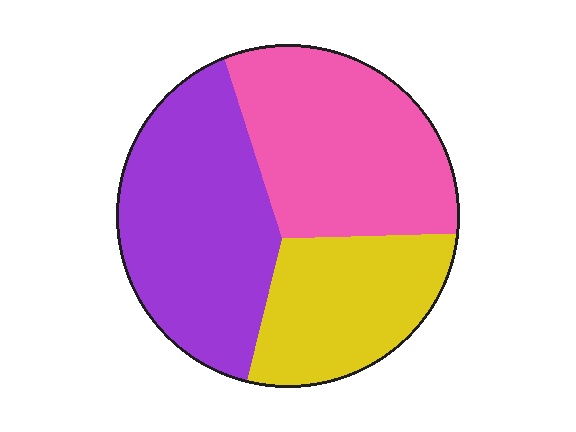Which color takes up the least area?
Yellow, at roughly 25%.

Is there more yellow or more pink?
Pink.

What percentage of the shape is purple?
Purple covers 39% of the shape.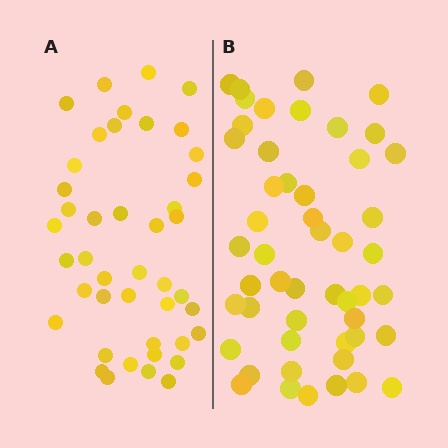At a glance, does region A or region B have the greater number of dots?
Region B (the right region) has more dots.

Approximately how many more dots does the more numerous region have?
Region B has roughly 8 or so more dots than region A.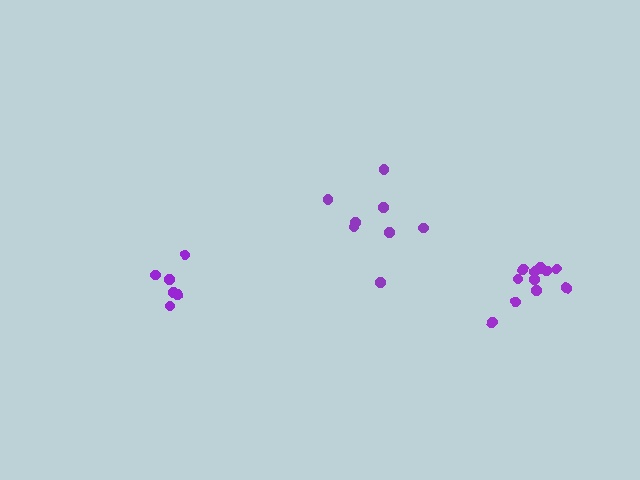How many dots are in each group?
Group 1: 6 dots, Group 2: 8 dots, Group 3: 12 dots (26 total).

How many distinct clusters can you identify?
There are 3 distinct clusters.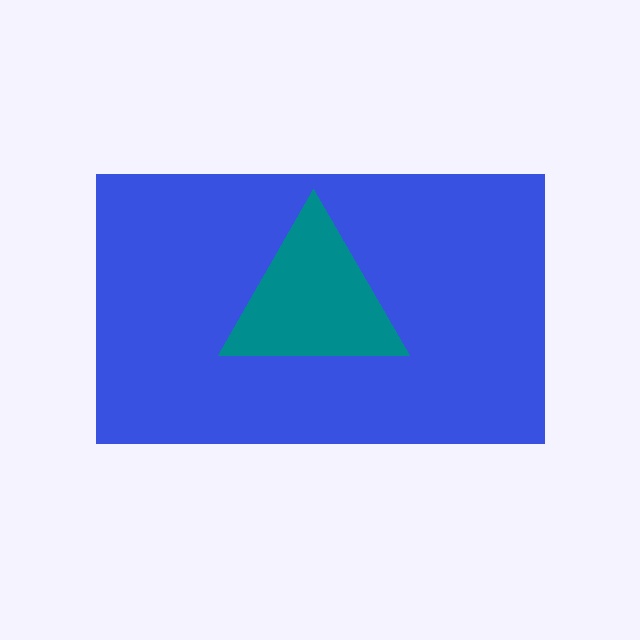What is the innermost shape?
The teal triangle.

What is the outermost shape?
The blue rectangle.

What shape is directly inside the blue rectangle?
The teal triangle.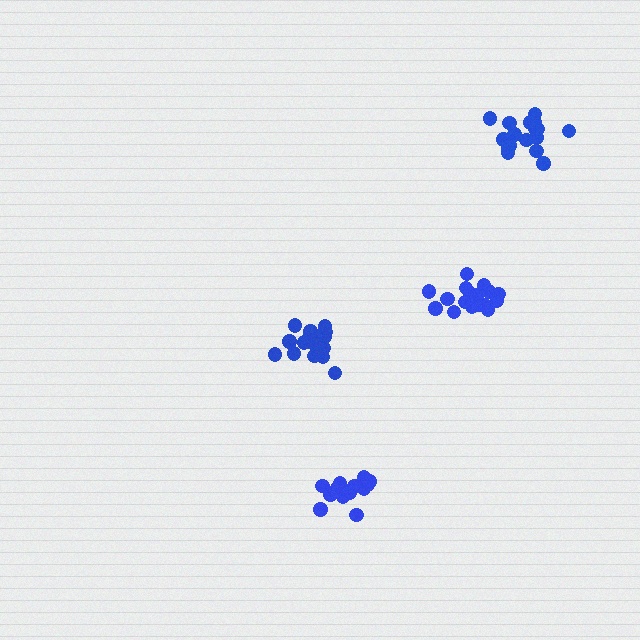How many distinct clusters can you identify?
There are 4 distinct clusters.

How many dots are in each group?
Group 1: 18 dots, Group 2: 18 dots, Group 3: 18 dots, Group 4: 17 dots (71 total).